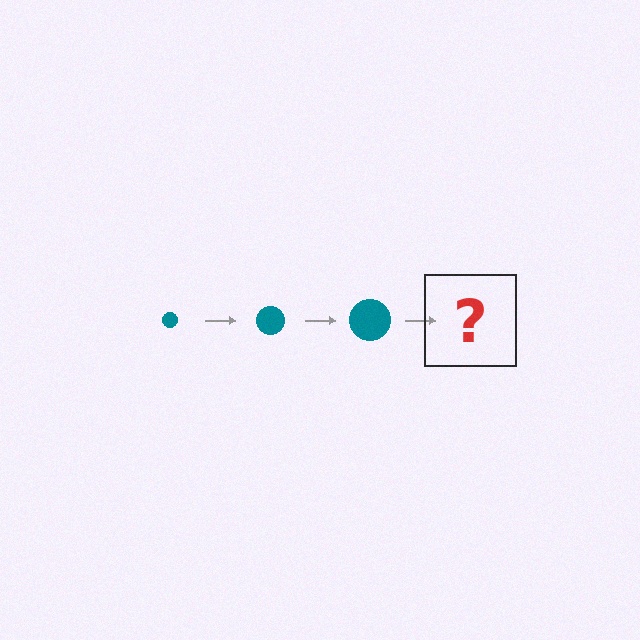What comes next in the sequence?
The next element should be a teal circle, larger than the previous one.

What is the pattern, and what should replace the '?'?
The pattern is that the circle gets progressively larger each step. The '?' should be a teal circle, larger than the previous one.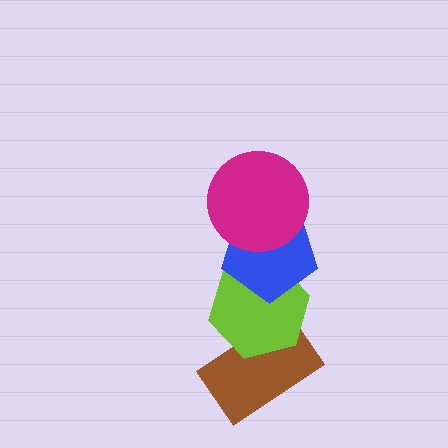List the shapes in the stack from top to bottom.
From top to bottom: the magenta circle, the blue pentagon, the lime hexagon, the brown rectangle.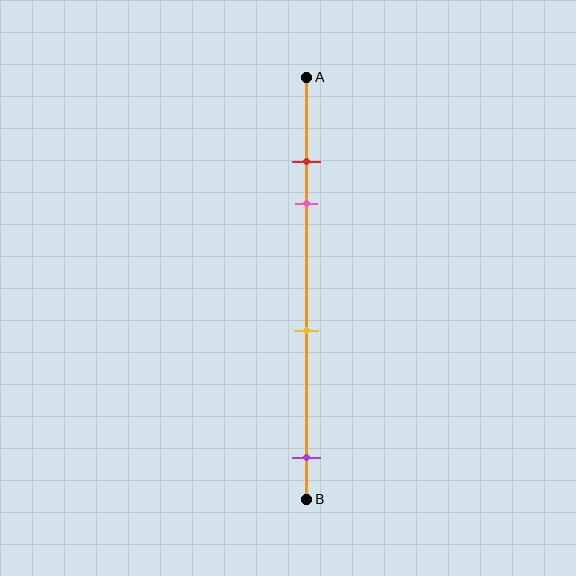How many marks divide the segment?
There are 4 marks dividing the segment.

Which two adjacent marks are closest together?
The red and pink marks are the closest adjacent pair.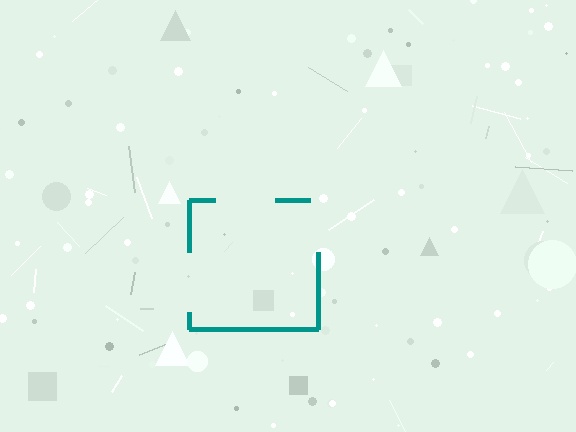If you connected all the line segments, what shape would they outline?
They would outline a square.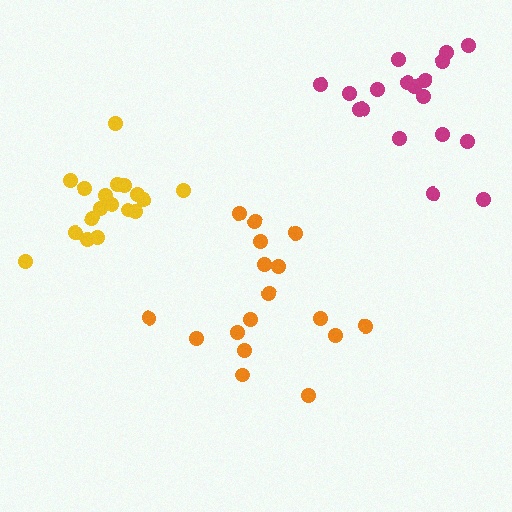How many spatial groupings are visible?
There are 3 spatial groupings.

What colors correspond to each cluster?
The clusters are colored: magenta, orange, yellow.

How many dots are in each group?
Group 1: 18 dots, Group 2: 17 dots, Group 3: 18 dots (53 total).